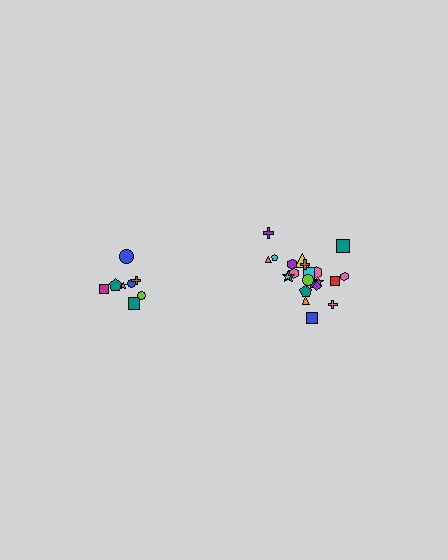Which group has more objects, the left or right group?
The right group.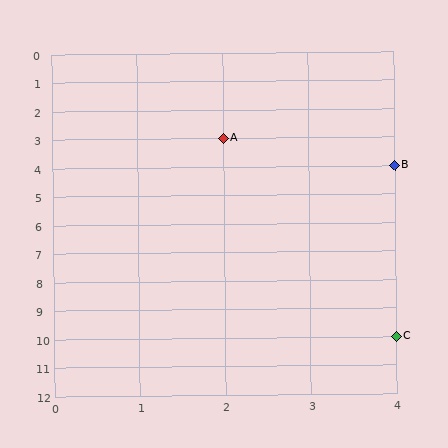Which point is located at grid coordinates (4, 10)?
Point C is at (4, 10).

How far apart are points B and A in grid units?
Points B and A are 2 columns and 1 row apart (about 2.2 grid units diagonally).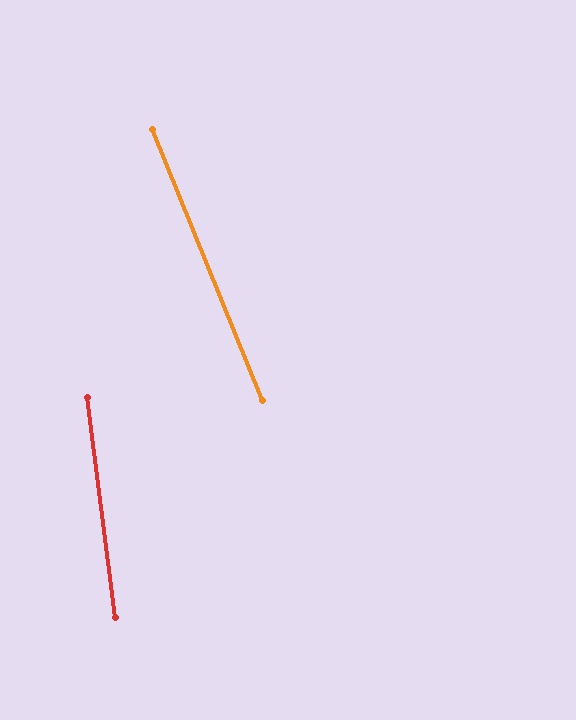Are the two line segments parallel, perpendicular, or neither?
Neither parallel nor perpendicular — they differ by about 15°.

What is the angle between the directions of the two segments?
Approximately 15 degrees.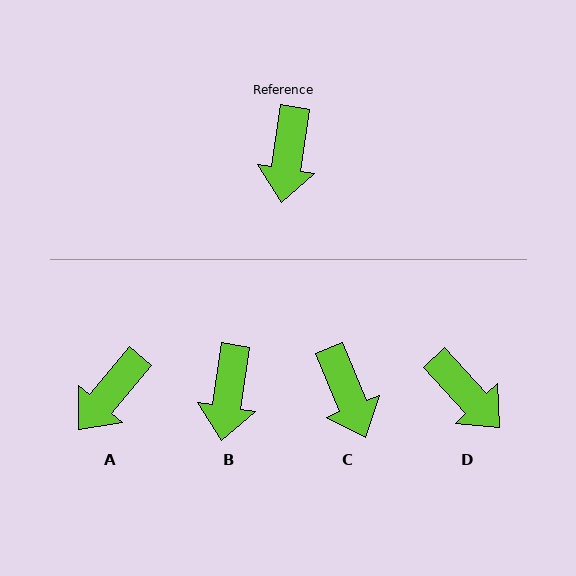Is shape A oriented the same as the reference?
No, it is off by about 32 degrees.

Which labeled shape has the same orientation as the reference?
B.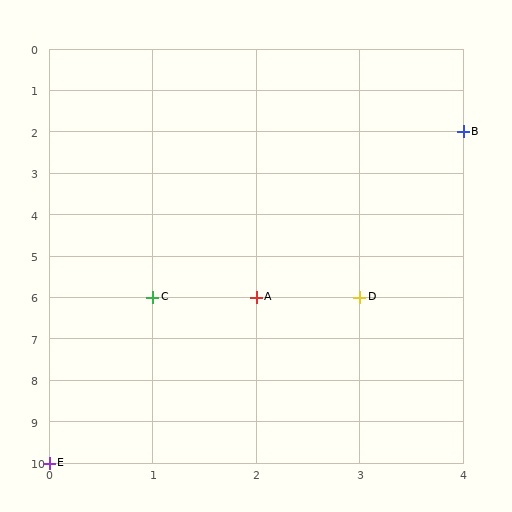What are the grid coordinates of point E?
Point E is at grid coordinates (0, 10).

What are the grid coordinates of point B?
Point B is at grid coordinates (4, 2).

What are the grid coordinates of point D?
Point D is at grid coordinates (3, 6).